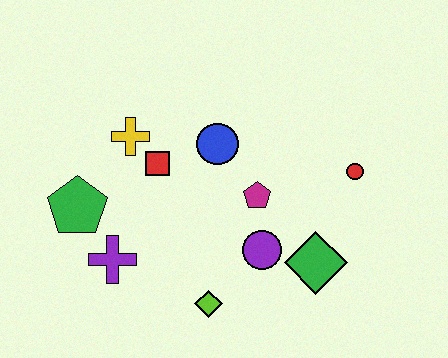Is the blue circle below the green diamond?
No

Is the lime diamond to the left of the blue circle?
Yes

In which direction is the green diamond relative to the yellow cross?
The green diamond is to the right of the yellow cross.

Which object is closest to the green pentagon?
The purple cross is closest to the green pentagon.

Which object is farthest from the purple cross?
The red circle is farthest from the purple cross.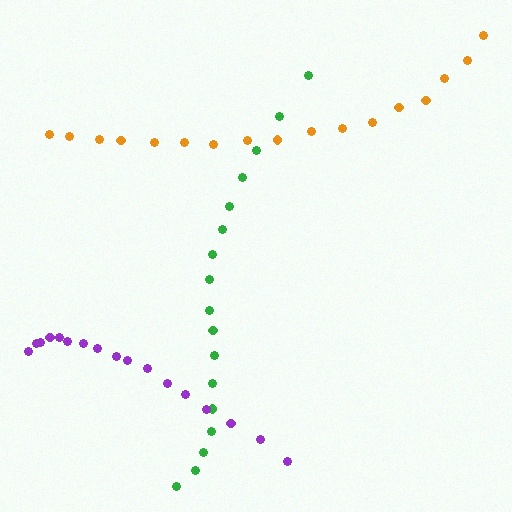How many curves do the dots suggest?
There are 3 distinct paths.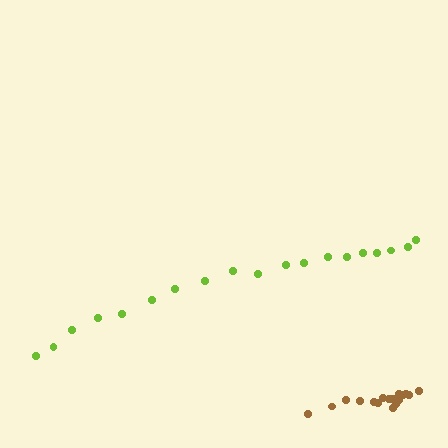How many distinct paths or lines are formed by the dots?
There are 2 distinct paths.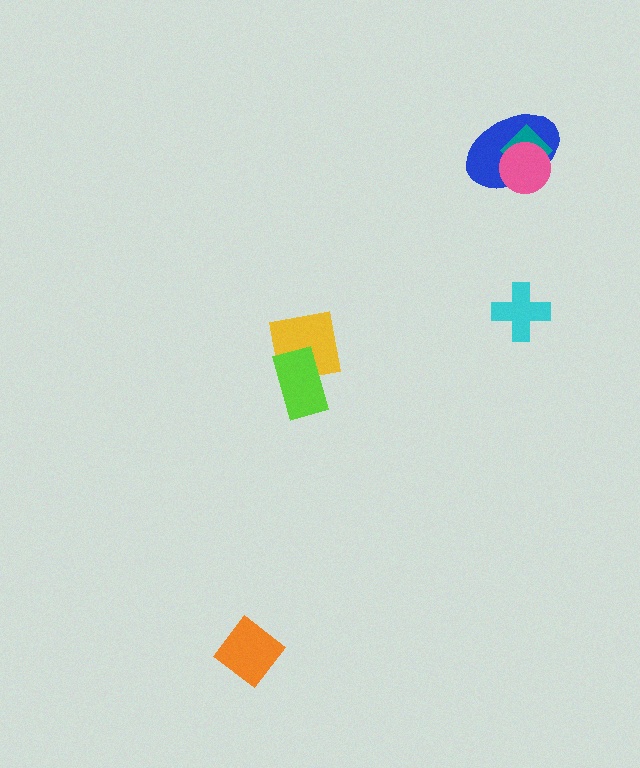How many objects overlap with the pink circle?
2 objects overlap with the pink circle.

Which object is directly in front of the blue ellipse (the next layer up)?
The teal diamond is directly in front of the blue ellipse.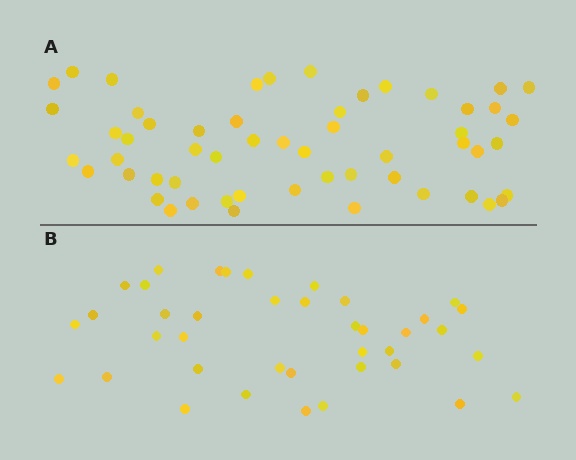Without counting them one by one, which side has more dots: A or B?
Region A (the top region) has more dots.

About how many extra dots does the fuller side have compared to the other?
Region A has approximately 15 more dots than region B.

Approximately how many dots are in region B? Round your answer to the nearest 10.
About 40 dots. (The exact count is 39, which rounds to 40.)